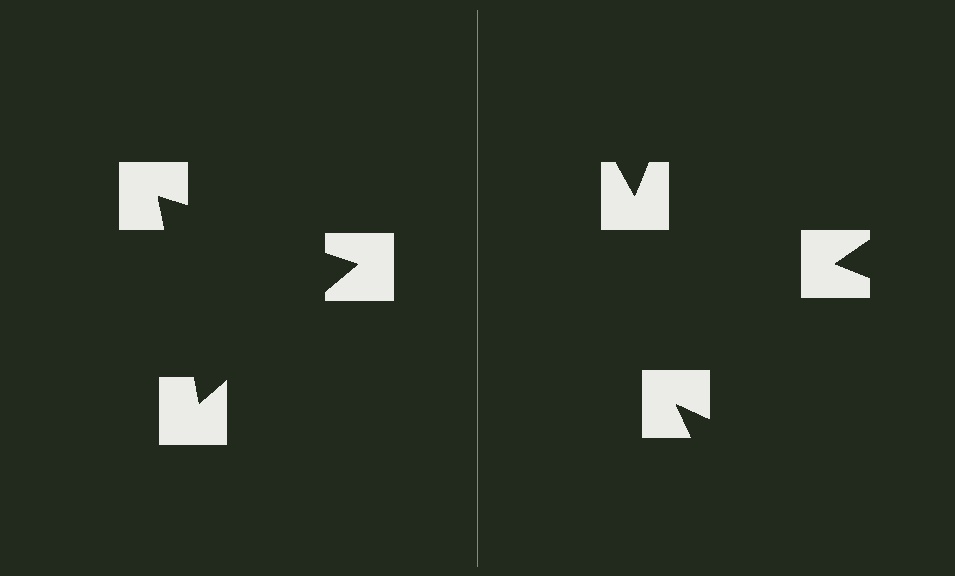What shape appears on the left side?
An illusory triangle.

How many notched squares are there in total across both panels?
6 — 3 on each side.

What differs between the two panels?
The notched squares are positioned identically on both sides; only the wedge orientations differ. On the left they align to a triangle; on the right they are misaligned.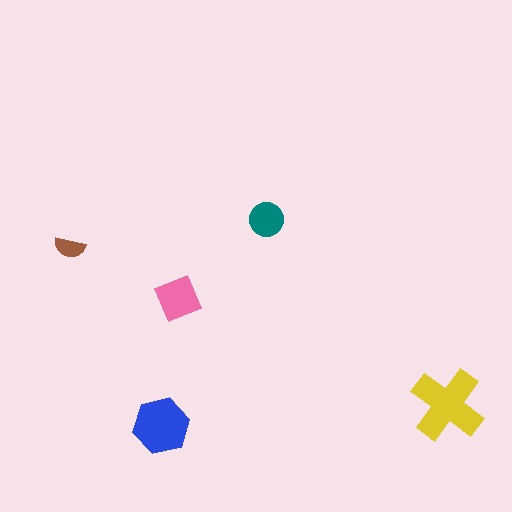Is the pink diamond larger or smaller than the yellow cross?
Smaller.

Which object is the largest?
The yellow cross.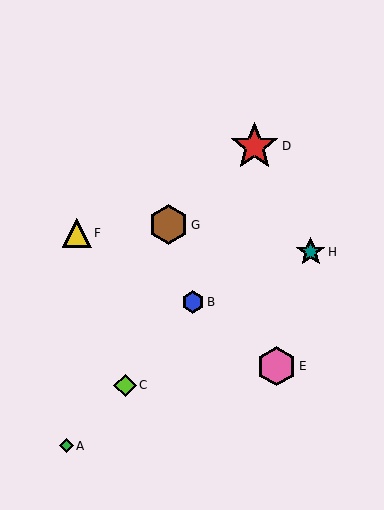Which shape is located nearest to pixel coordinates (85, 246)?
The yellow triangle (labeled F) at (77, 233) is nearest to that location.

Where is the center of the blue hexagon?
The center of the blue hexagon is at (193, 302).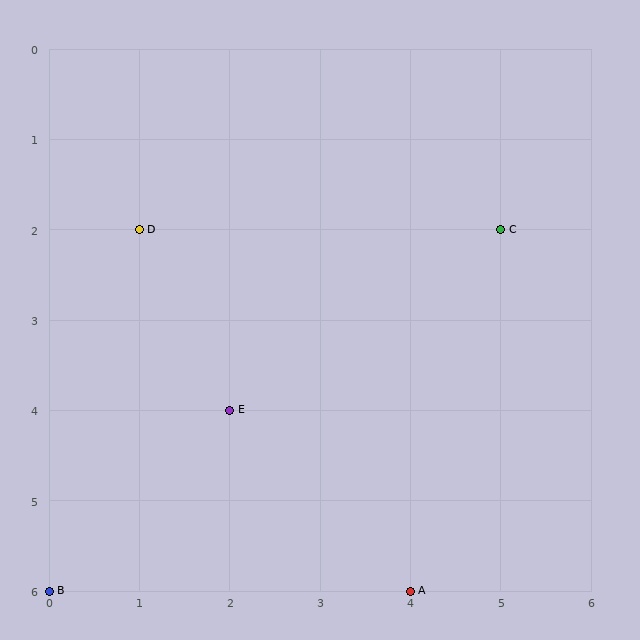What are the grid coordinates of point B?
Point B is at grid coordinates (0, 6).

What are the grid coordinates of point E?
Point E is at grid coordinates (2, 4).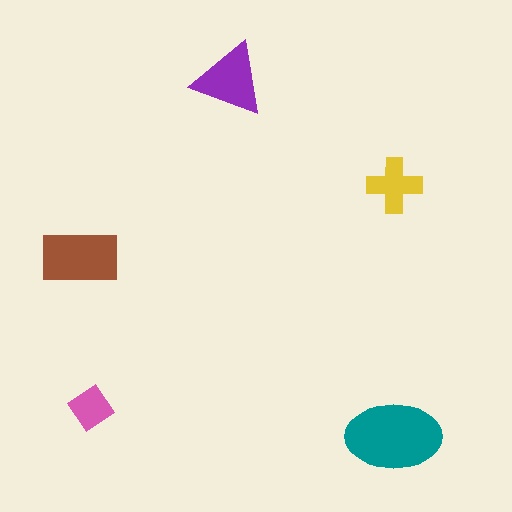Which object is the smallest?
The pink diamond.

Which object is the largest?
The teal ellipse.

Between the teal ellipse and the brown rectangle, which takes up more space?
The teal ellipse.